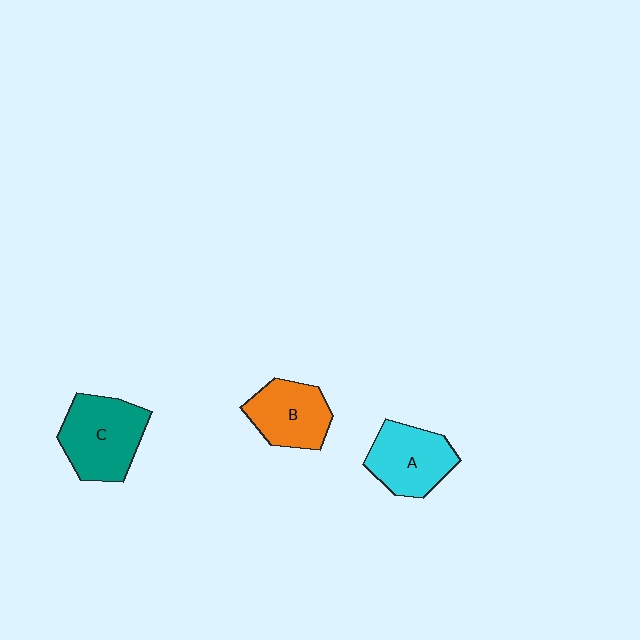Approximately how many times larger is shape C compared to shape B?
Approximately 1.3 times.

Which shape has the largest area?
Shape C (teal).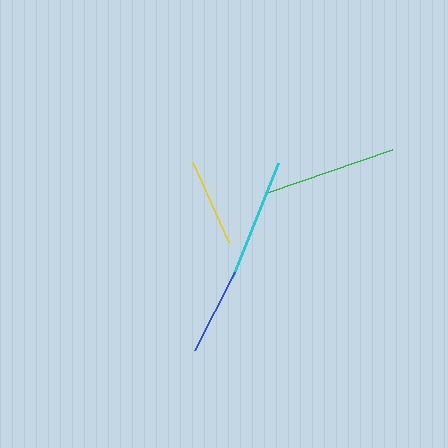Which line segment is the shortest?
The blue line is the shortest at approximately 87 pixels.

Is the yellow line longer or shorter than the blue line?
The yellow line is longer than the blue line.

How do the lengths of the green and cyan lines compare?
The green and cyan lines are approximately the same length.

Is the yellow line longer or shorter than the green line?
The green line is longer than the yellow line.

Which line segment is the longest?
The green line is the longest at approximately 132 pixels.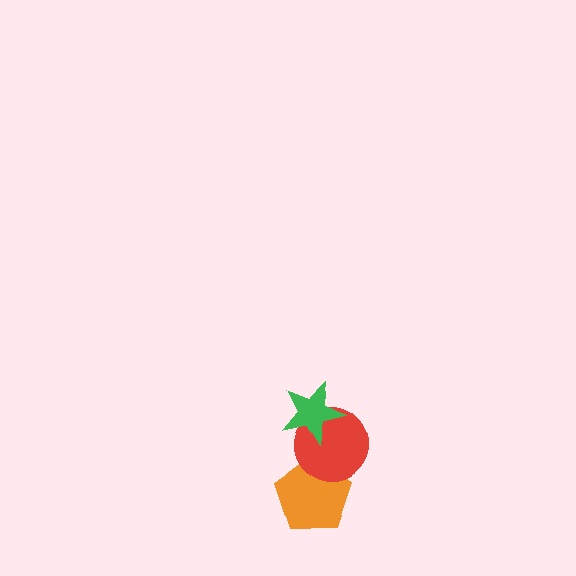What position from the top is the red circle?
The red circle is 2nd from the top.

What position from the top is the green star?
The green star is 1st from the top.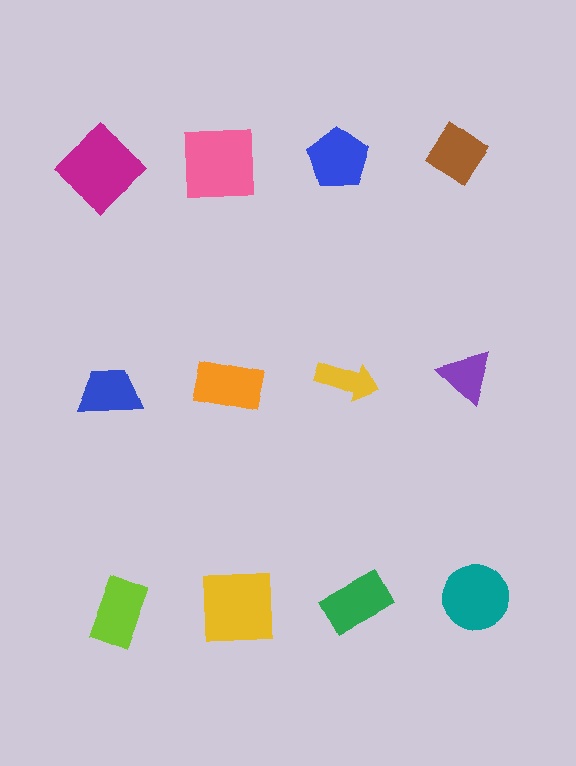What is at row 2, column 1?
A blue trapezoid.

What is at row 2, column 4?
A purple triangle.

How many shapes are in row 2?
4 shapes.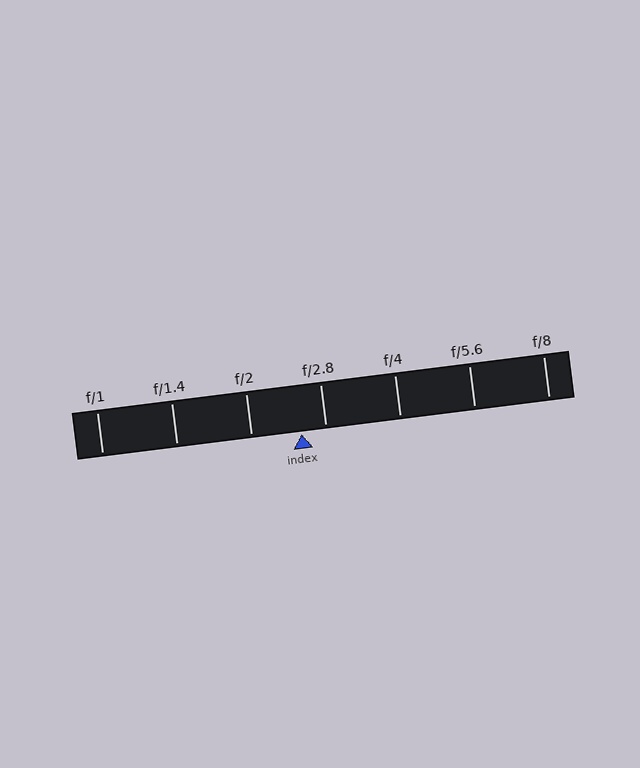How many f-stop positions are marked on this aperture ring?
There are 7 f-stop positions marked.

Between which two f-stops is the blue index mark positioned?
The index mark is between f/2 and f/2.8.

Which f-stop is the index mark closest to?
The index mark is closest to f/2.8.